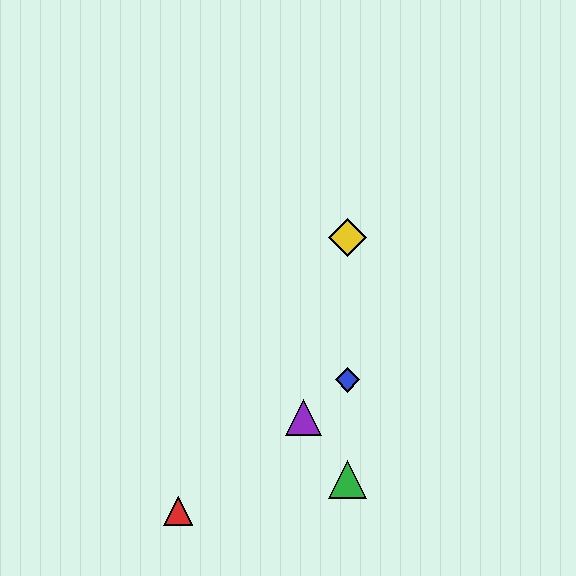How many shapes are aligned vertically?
3 shapes (the blue diamond, the green triangle, the yellow diamond) are aligned vertically.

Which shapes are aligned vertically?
The blue diamond, the green triangle, the yellow diamond are aligned vertically.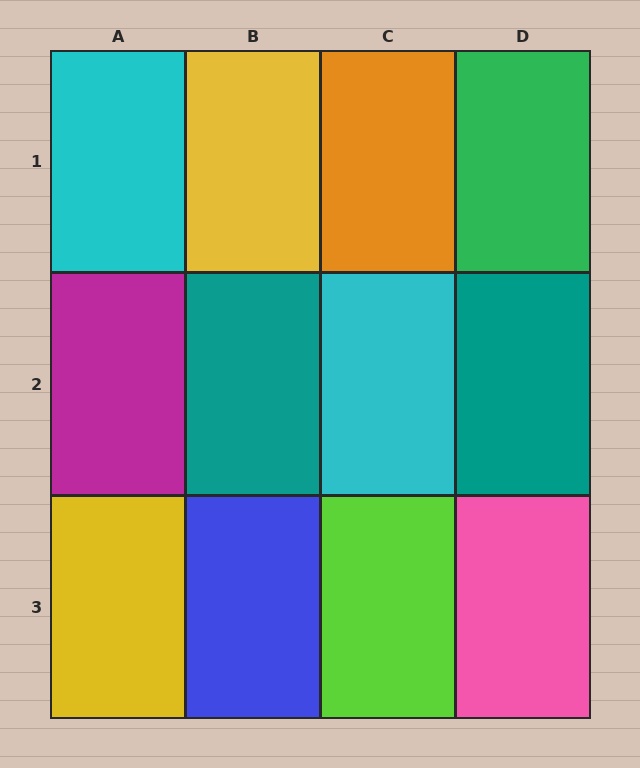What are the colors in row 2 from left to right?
Magenta, teal, cyan, teal.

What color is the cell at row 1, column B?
Yellow.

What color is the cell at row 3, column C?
Lime.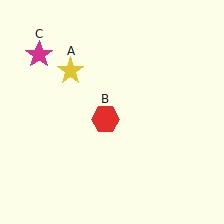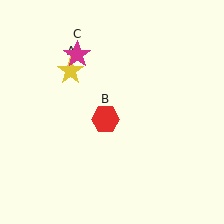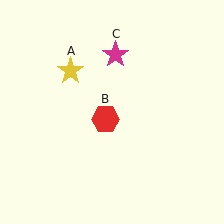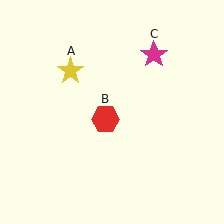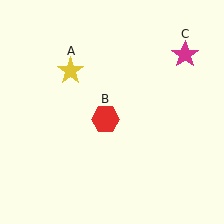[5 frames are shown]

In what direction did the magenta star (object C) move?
The magenta star (object C) moved right.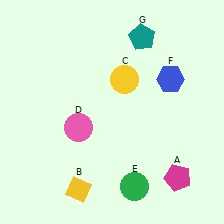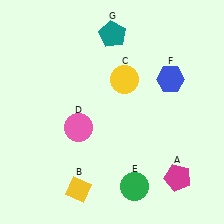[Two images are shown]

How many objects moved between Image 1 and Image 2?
1 object moved between the two images.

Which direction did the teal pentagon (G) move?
The teal pentagon (G) moved left.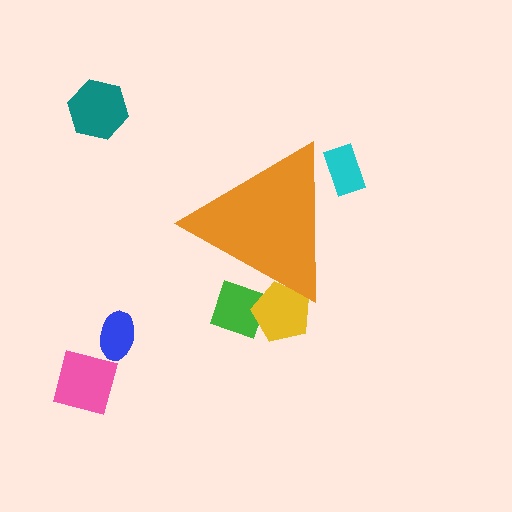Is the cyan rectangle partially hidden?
Yes, the cyan rectangle is partially hidden behind the orange triangle.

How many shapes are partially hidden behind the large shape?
3 shapes are partially hidden.